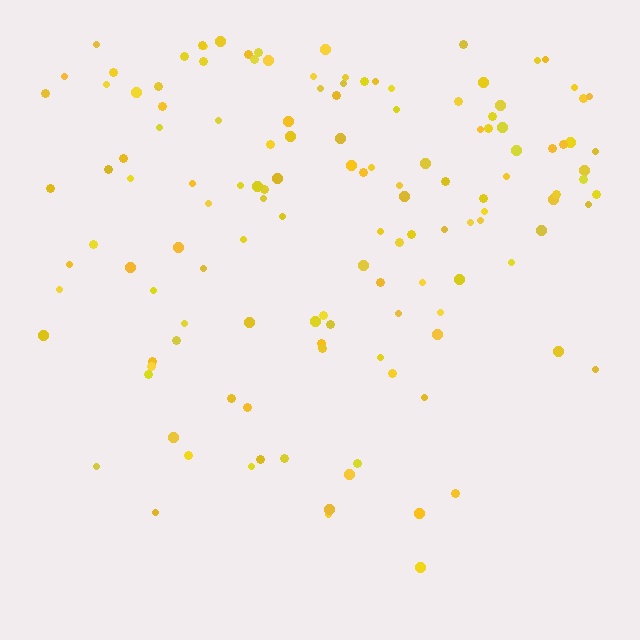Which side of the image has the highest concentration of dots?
The top.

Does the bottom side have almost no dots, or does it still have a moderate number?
Still a moderate number, just noticeably fewer than the top.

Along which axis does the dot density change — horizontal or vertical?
Vertical.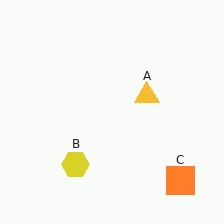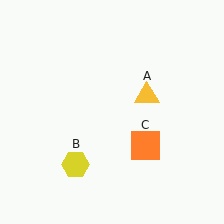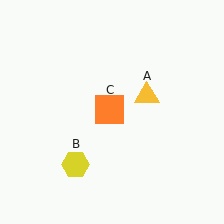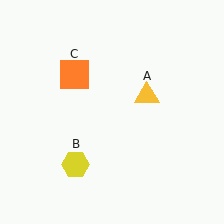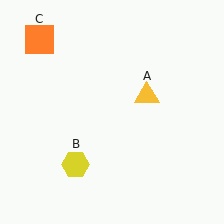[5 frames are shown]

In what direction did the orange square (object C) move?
The orange square (object C) moved up and to the left.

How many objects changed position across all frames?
1 object changed position: orange square (object C).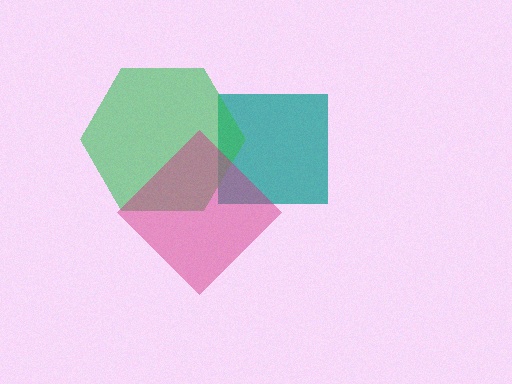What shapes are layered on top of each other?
The layered shapes are: a teal square, a green hexagon, a magenta diamond.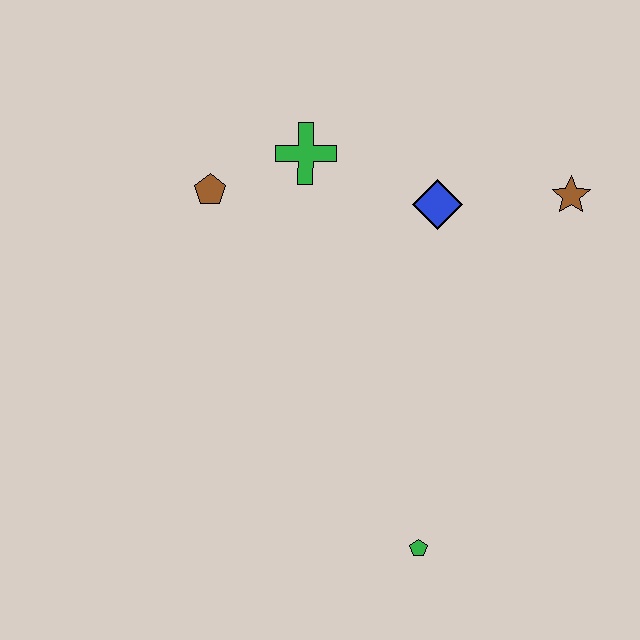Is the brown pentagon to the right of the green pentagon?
No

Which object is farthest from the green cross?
The green pentagon is farthest from the green cross.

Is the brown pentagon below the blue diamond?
No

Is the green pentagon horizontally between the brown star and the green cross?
Yes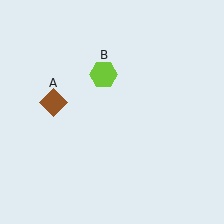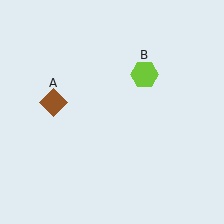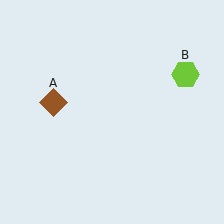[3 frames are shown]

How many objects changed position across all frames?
1 object changed position: lime hexagon (object B).